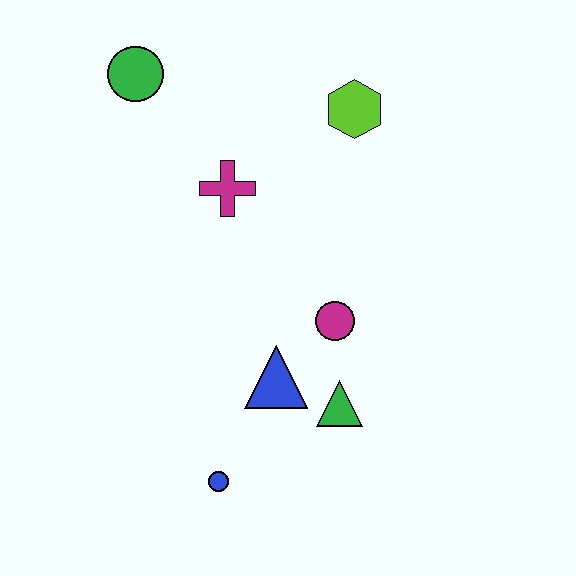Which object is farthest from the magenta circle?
The green circle is farthest from the magenta circle.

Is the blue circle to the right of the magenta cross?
No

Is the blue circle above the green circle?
No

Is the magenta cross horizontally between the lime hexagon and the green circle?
Yes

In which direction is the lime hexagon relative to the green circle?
The lime hexagon is to the right of the green circle.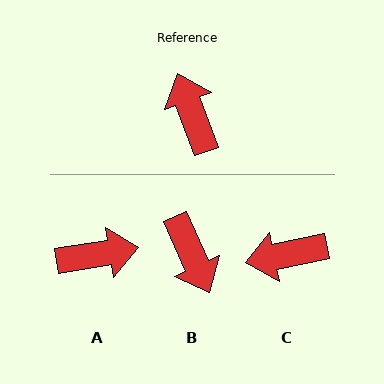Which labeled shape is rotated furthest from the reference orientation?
B, about 176 degrees away.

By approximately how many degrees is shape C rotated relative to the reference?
Approximately 81 degrees counter-clockwise.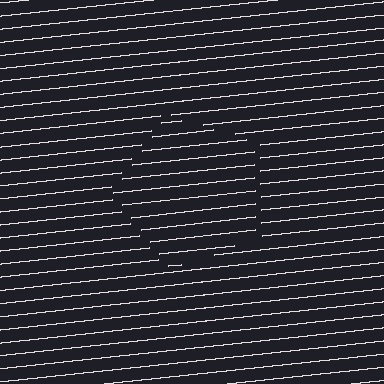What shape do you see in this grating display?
An illusory pentagon. The interior of the shape contains the same grating, shifted by half a period — the contour is defined by the phase discontinuity where line-ends from the inner and outer gratings abut.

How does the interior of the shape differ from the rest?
The interior of the shape contains the same grating, shifted by half a period — the contour is defined by the phase discontinuity where line-ends from the inner and outer gratings abut.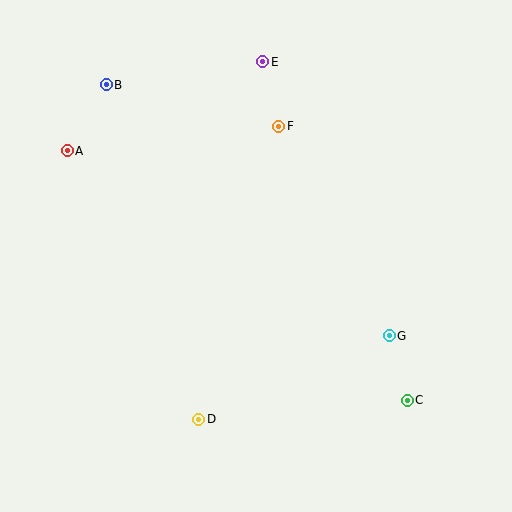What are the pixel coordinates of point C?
Point C is at (407, 400).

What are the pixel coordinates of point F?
Point F is at (279, 126).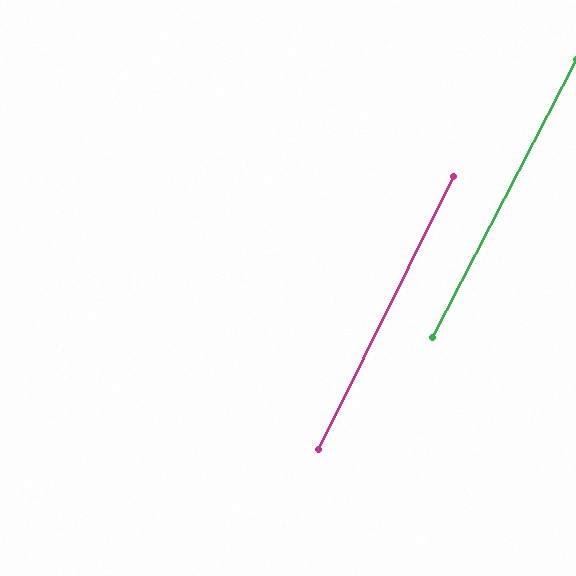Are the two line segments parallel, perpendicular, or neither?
Parallel — their directions differ by only 1.3°.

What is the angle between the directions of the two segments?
Approximately 1 degree.